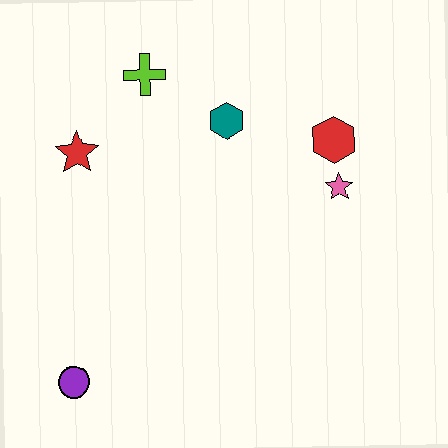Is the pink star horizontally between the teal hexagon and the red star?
No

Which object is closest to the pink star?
The red hexagon is closest to the pink star.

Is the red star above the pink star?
Yes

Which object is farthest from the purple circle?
The red hexagon is farthest from the purple circle.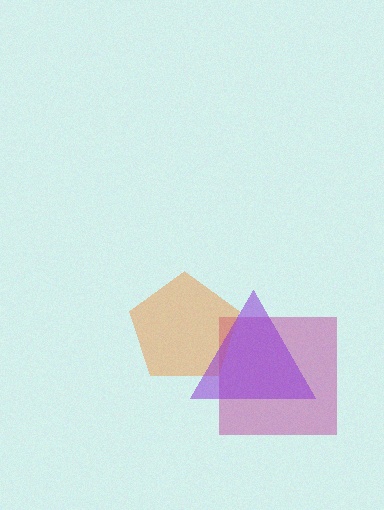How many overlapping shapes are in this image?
There are 3 overlapping shapes in the image.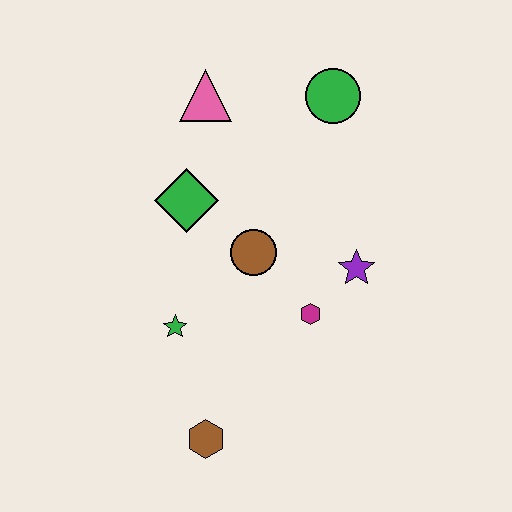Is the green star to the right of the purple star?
No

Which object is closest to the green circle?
The pink triangle is closest to the green circle.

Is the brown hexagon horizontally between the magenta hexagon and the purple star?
No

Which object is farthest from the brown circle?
The brown hexagon is farthest from the brown circle.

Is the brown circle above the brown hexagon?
Yes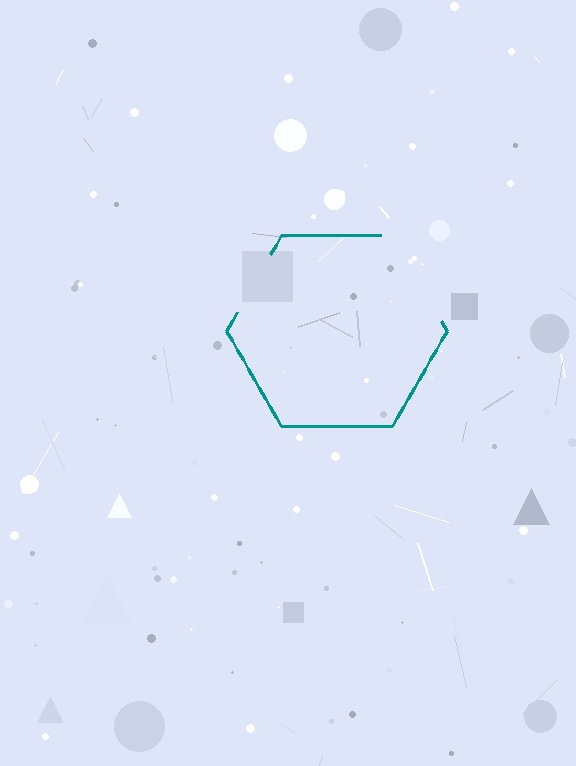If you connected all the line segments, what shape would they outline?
They would outline a hexagon.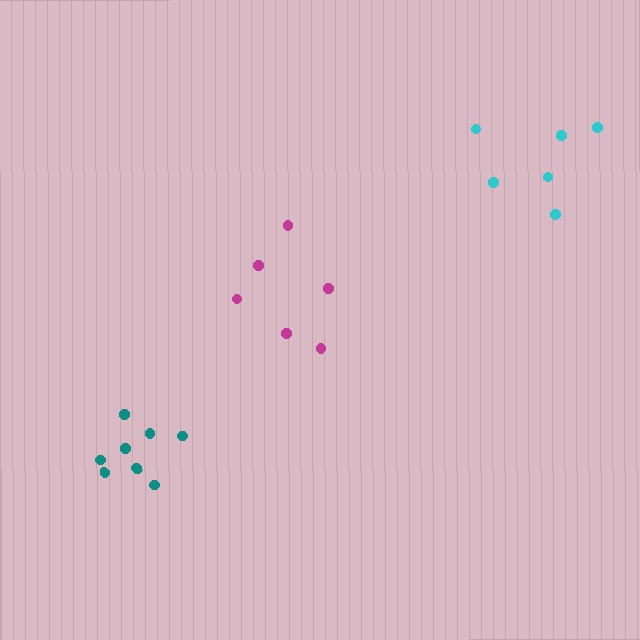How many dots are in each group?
Group 1: 8 dots, Group 2: 6 dots, Group 3: 6 dots (20 total).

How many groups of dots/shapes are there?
There are 3 groups.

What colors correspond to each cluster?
The clusters are colored: teal, magenta, cyan.